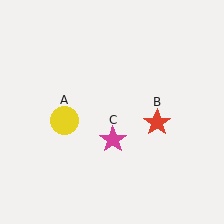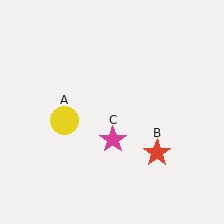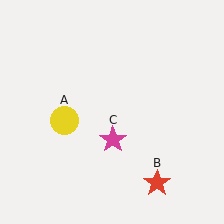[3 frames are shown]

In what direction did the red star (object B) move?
The red star (object B) moved down.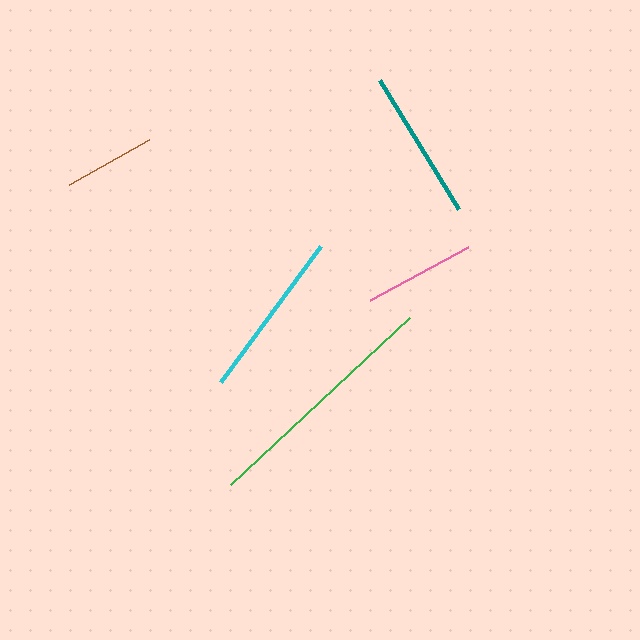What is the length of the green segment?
The green segment is approximately 245 pixels long.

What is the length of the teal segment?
The teal segment is approximately 152 pixels long.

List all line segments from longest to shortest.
From longest to shortest: green, cyan, teal, pink, brown.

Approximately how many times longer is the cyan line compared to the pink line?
The cyan line is approximately 1.5 times the length of the pink line.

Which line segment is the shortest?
The brown line is the shortest at approximately 92 pixels.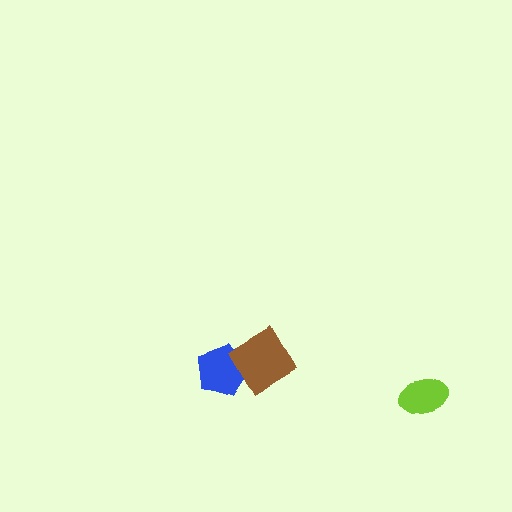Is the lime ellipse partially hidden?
No, no other shape covers it.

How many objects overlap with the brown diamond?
1 object overlaps with the brown diamond.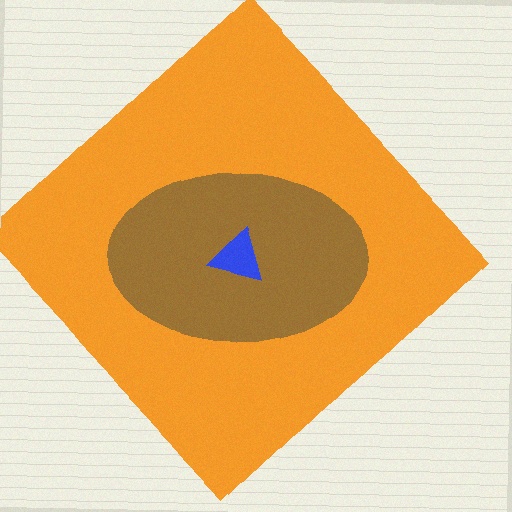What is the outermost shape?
The orange diamond.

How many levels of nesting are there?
3.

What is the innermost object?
The blue triangle.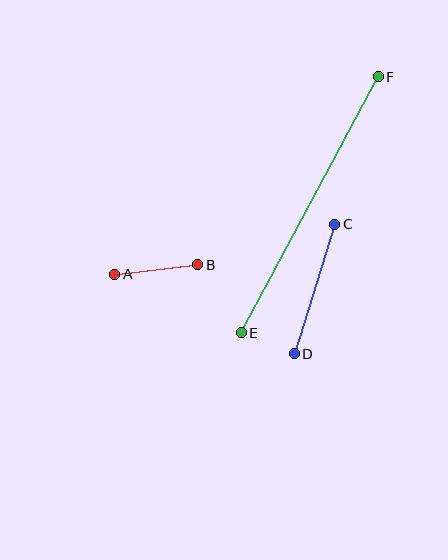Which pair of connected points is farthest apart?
Points E and F are farthest apart.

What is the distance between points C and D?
The distance is approximately 136 pixels.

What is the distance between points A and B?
The distance is approximately 84 pixels.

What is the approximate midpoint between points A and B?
The midpoint is at approximately (156, 270) pixels.